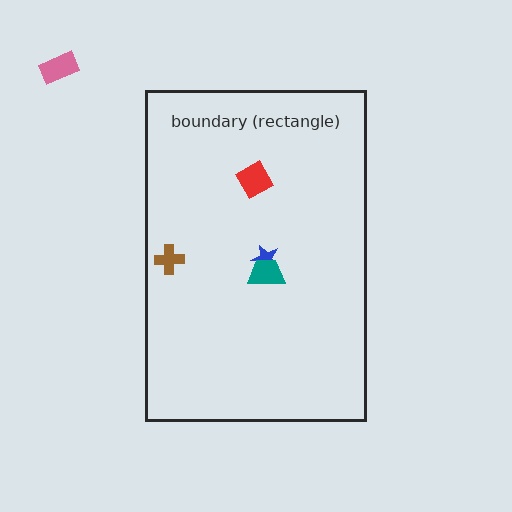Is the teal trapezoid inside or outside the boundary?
Inside.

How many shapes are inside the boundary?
4 inside, 1 outside.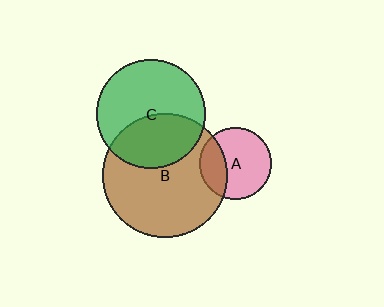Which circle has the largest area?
Circle B (brown).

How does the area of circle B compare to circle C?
Approximately 1.3 times.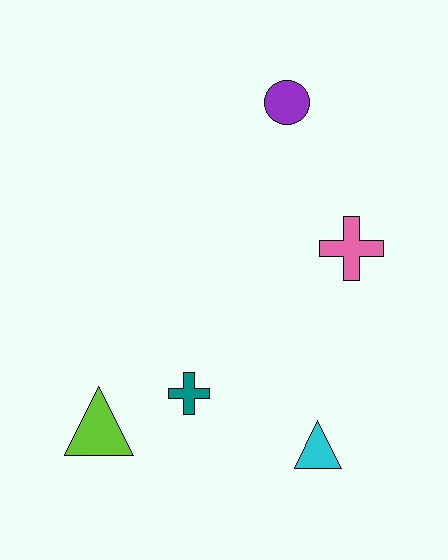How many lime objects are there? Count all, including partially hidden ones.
There is 1 lime object.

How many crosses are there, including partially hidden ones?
There are 2 crosses.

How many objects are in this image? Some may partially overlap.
There are 5 objects.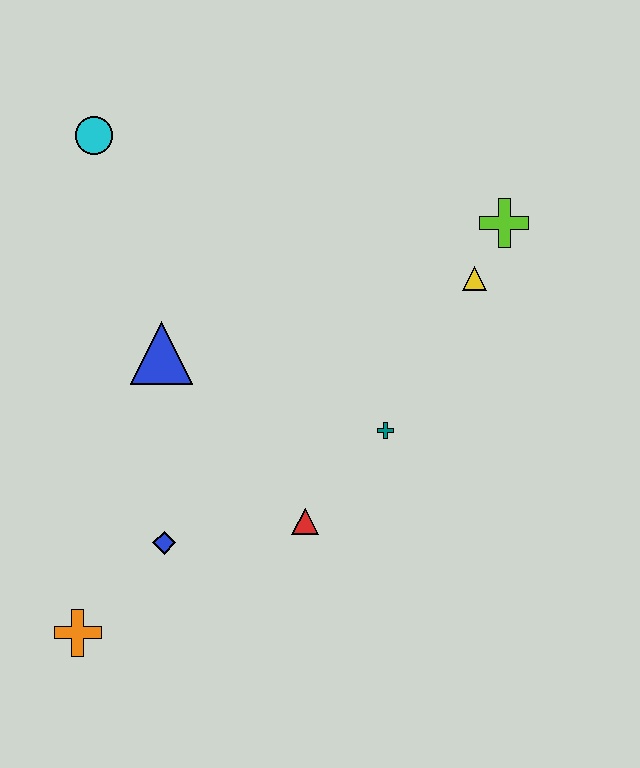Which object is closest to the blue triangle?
The blue diamond is closest to the blue triangle.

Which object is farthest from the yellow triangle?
The orange cross is farthest from the yellow triangle.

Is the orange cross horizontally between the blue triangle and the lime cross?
No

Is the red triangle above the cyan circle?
No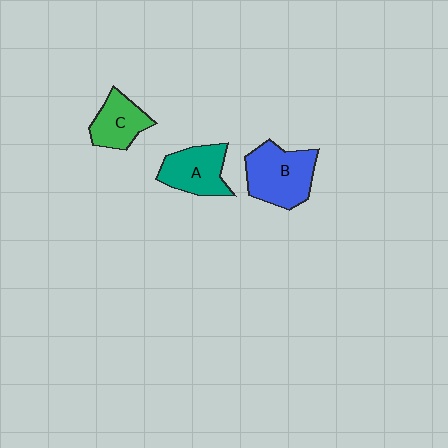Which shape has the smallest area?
Shape C (green).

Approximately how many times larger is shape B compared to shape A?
Approximately 1.3 times.